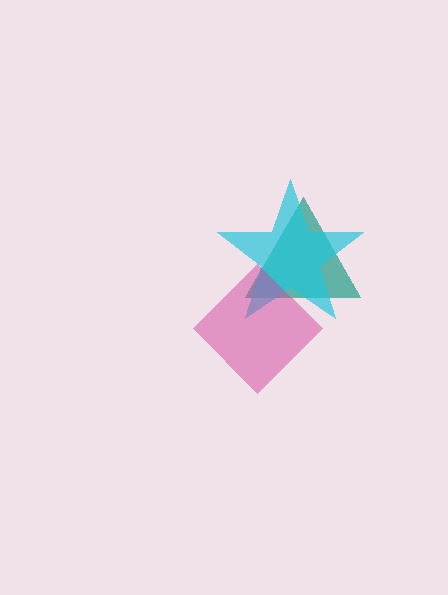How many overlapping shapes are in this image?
There are 3 overlapping shapes in the image.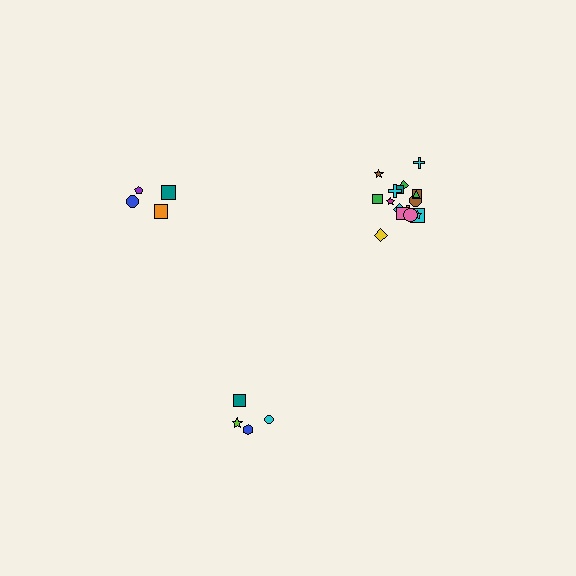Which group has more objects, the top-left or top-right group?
The top-right group.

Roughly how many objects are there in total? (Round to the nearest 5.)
Roughly 25 objects in total.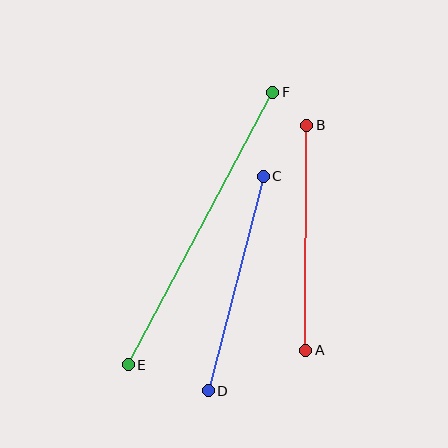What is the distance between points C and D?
The distance is approximately 221 pixels.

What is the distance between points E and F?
The distance is approximately 308 pixels.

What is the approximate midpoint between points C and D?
The midpoint is at approximately (236, 284) pixels.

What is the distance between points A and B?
The distance is approximately 225 pixels.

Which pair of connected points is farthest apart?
Points E and F are farthest apart.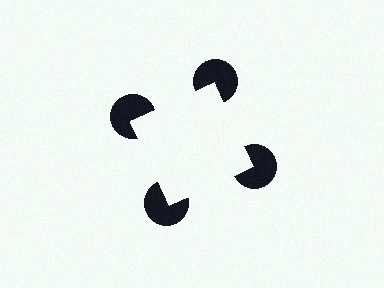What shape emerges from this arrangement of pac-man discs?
An illusory square — its edges are inferred from the aligned wedge cuts in the pac-man discs, not physically drawn.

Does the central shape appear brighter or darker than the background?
It typically appears slightly brighter than the background, even though no actual brightness change is drawn.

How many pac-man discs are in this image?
There are 4 — one at each vertex of the illusory square.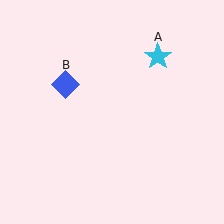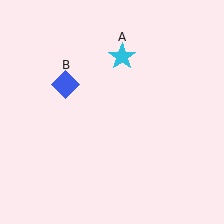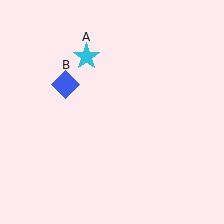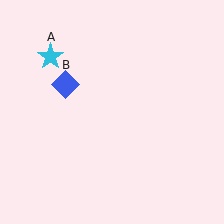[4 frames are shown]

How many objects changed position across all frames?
1 object changed position: cyan star (object A).